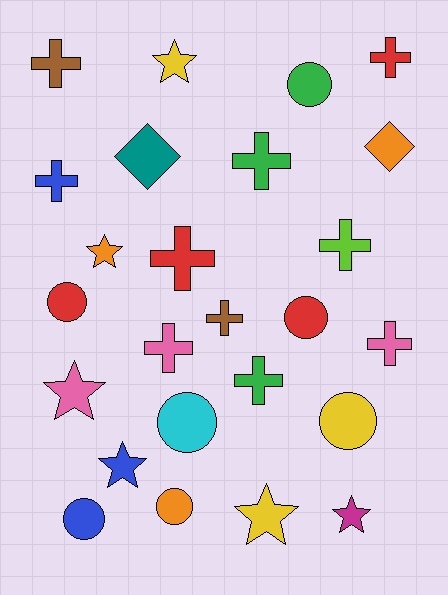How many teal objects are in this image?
There is 1 teal object.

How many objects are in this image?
There are 25 objects.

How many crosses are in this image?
There are 10 crosses.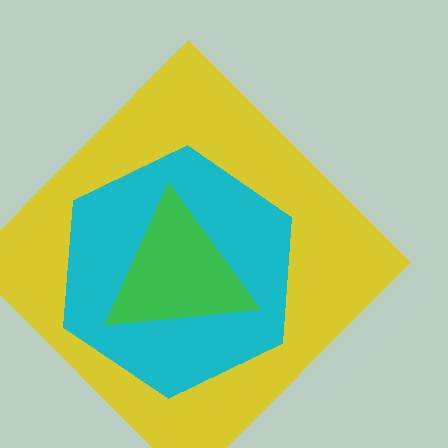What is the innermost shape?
The green triangle.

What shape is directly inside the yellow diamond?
The cyan hexagon.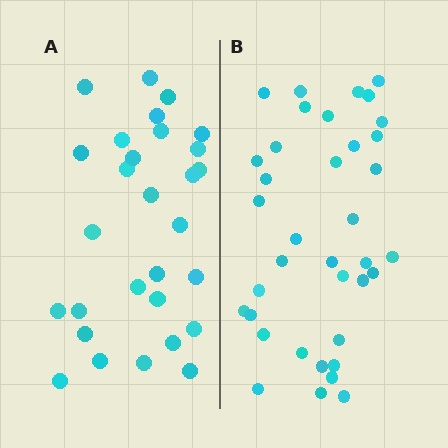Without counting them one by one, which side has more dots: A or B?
Region B (the right region) has more dots.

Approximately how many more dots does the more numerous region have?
Region B has roughly 8 or so more dots than region A.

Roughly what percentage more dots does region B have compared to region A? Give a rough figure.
About 30% more.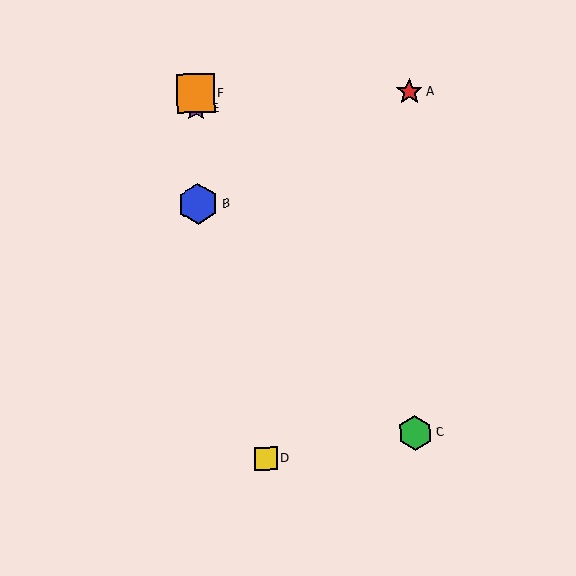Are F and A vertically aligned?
No, F is at x≈195 and A is at x≈410.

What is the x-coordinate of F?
Object F is at x≈195.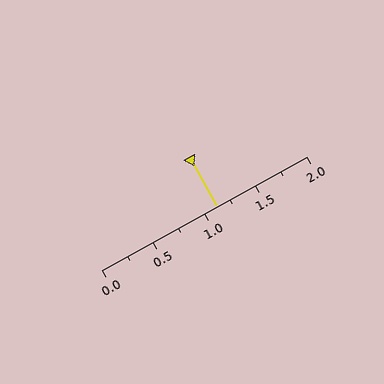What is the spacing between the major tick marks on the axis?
The major ticks are spaced 0.5 apart.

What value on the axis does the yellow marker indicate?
The marker indicates approximately 1.12.